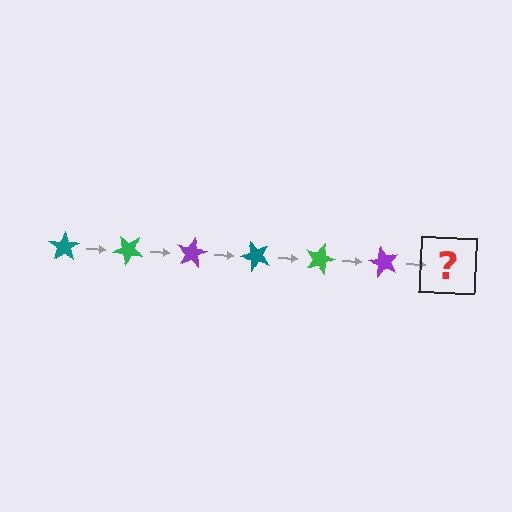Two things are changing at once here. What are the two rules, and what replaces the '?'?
The two rules are that it rotates 40 degrees each step and the color cycles through teal, green, and purple. The '?' should be a teal star, rotated 240 degrees from the start.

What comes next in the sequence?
The next element should be a teal star, rotated 240 degrees from the start.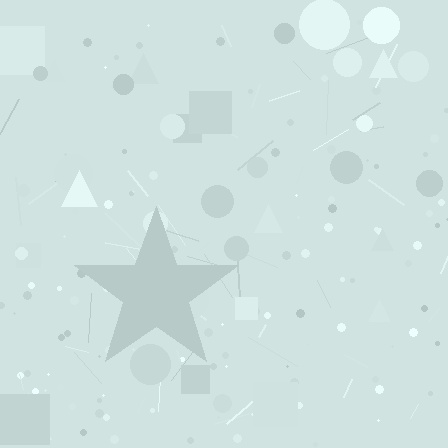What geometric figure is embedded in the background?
A star is embedded in the background.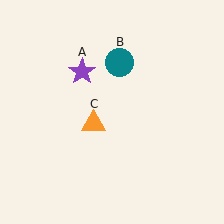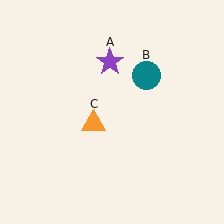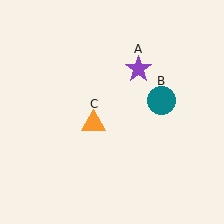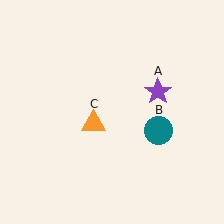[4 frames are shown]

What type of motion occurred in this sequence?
The purple star (object A), teal circle (object B) rotated clockwise around the center of the scene.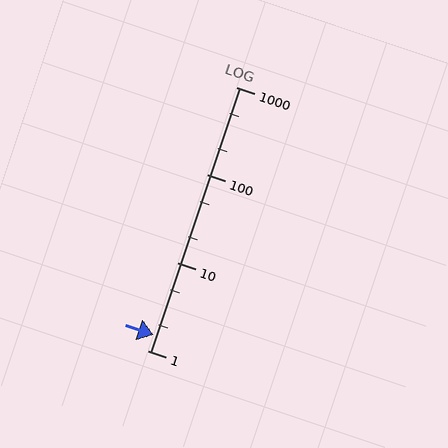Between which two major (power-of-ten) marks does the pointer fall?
The pointer is between 1 and 10.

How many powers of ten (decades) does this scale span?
The scale spans 3 decades, from 1 to 1000.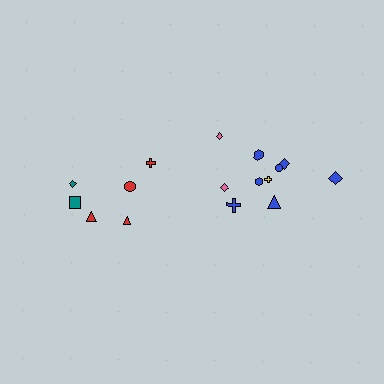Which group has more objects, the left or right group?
The right group.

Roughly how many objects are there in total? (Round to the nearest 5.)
Roughly 15 objects in total.